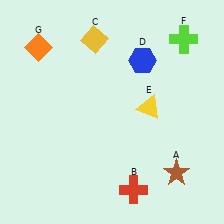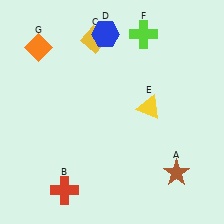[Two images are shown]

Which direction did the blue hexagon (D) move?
The blue hexagon (D) moved left.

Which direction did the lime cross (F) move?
The lime cross (F) moved left.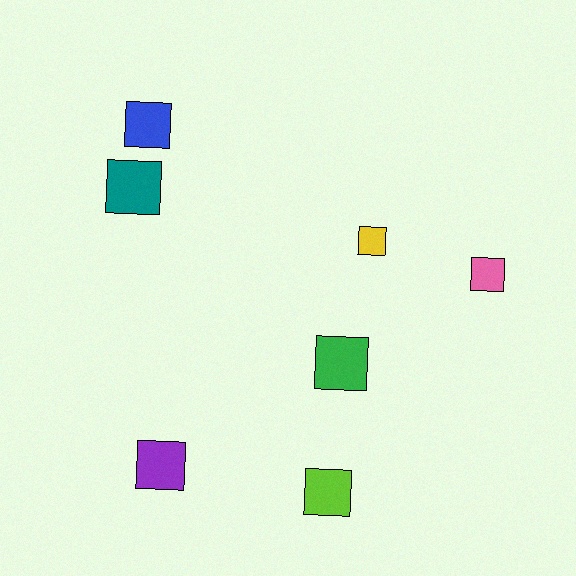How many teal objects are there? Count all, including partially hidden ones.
There is 1 teal object.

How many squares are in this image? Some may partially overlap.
There are 7 squares.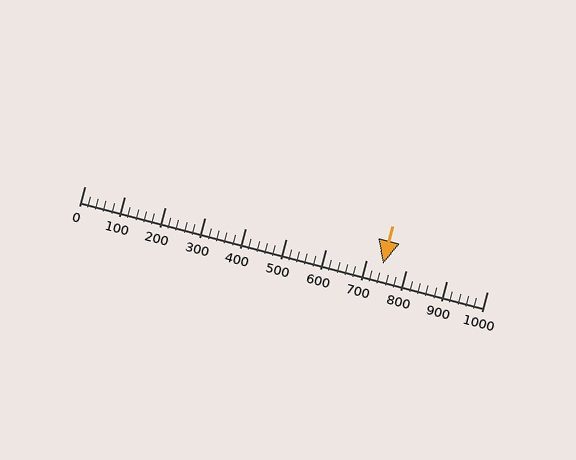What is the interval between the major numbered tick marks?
The major tick marks are spaced 100 units apart.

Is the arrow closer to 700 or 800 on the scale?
The arrow is closer to 700.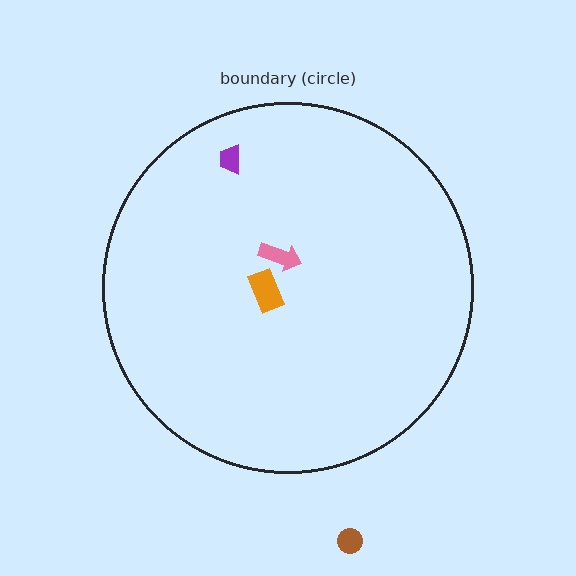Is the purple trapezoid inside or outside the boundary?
Inside.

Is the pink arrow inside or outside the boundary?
Inside.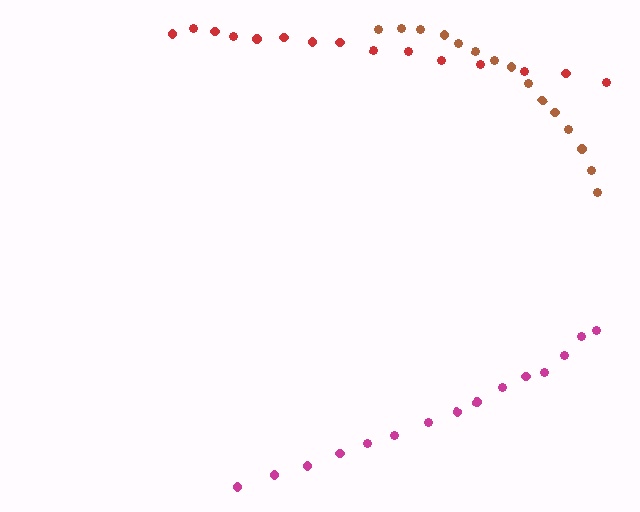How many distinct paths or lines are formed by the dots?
There are 3 distinct paths.